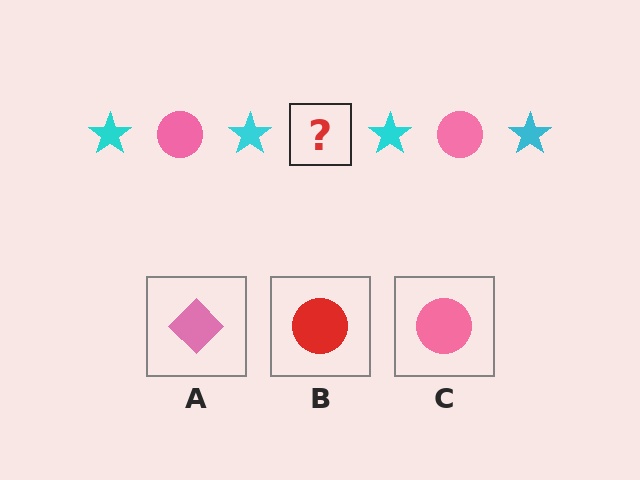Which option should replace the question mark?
Option C.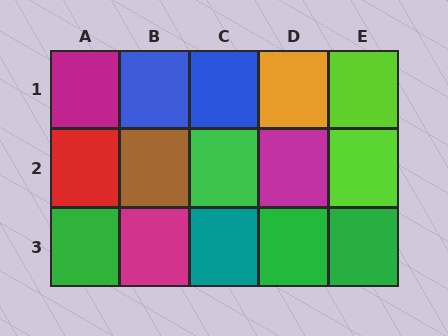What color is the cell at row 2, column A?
Red.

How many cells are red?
1 cell is red.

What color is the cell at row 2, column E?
Lime.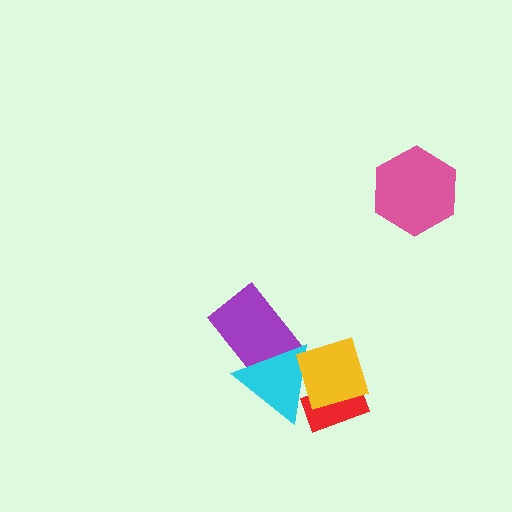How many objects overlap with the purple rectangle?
1 object overlaps with the purple rectangle.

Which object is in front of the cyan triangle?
The yellow diamond is in front of the cyan triangle.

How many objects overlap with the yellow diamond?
2 objects overlap with the yellow diamond.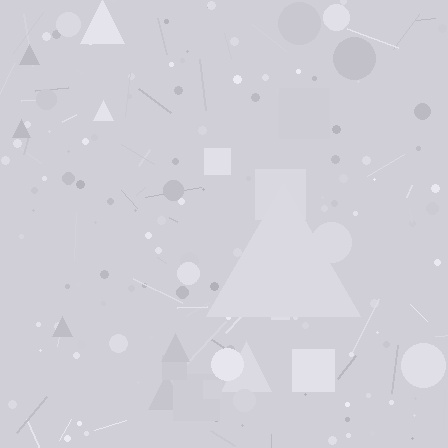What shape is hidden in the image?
A triangle is hidden in the image.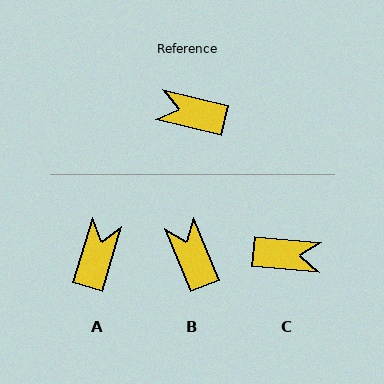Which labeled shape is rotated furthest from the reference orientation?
C, about 171 degrees away.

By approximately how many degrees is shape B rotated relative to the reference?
Approximately 54 degrees clockwise.